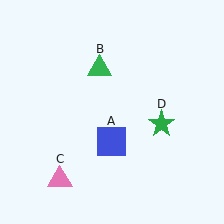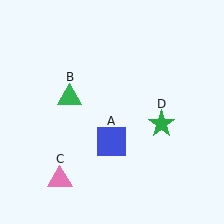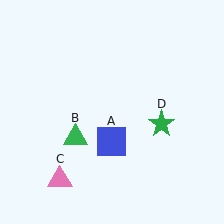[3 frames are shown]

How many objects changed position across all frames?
1 object changed position: green triangle (object B).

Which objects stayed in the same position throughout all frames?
Blue square (object A) and pink triangle (object C) and green star (object D) remained stationary.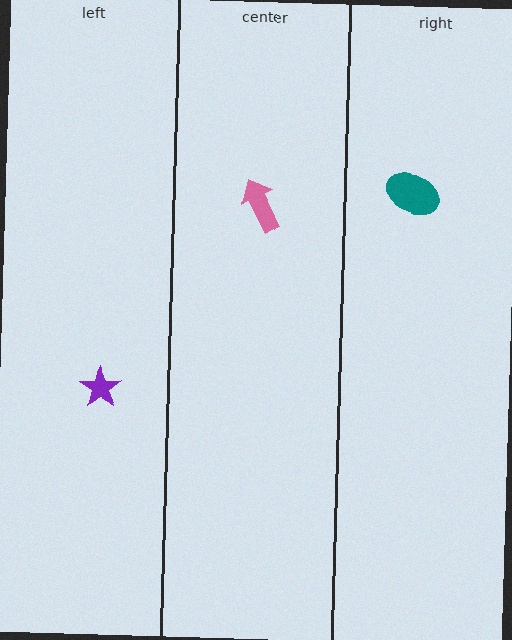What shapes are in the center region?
The pink arrow.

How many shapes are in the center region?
1.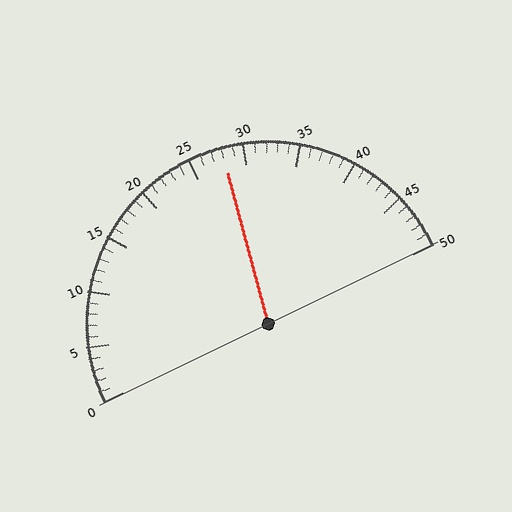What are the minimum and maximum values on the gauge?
The gauge ranges from 0 to 50.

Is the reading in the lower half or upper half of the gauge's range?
The reading is in the upper half of the range (0 to 50).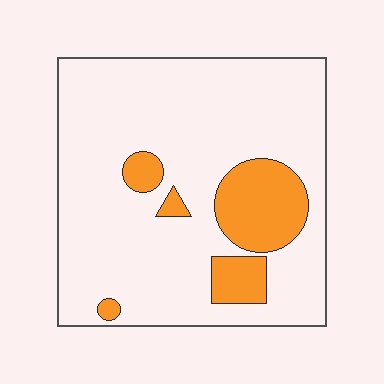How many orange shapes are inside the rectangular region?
5.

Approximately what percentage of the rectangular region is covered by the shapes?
Approximately 15%.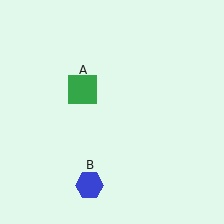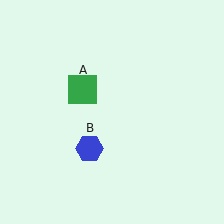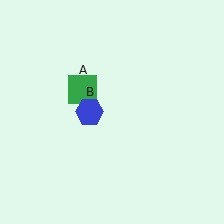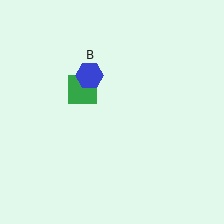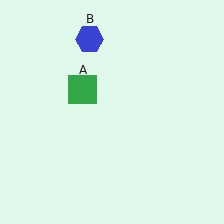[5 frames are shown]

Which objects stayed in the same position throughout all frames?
Green square (object A) remained stationary.